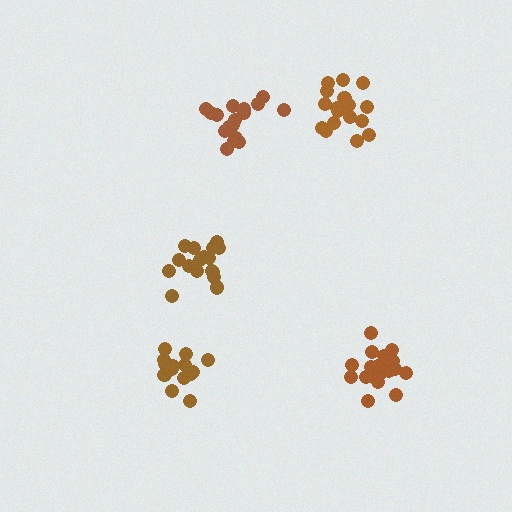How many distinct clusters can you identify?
There are 5 distinct clusters.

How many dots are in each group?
Group 1: 21 dots, Group 2: 20 dots, Group 3: 17 dots, Group 4: 18 dots, Group 5: 15 dots (91 total).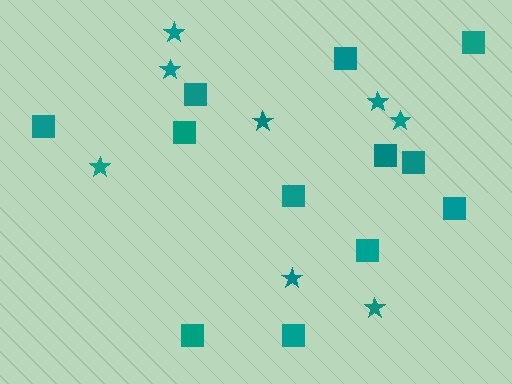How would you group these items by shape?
There are 2 groups: one group of stars (8) and one group of squares (12).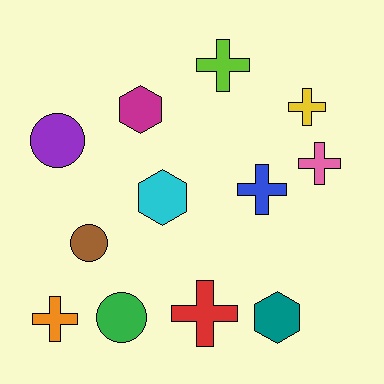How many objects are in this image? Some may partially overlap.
There are 12 objects.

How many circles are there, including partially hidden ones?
There are 3 circles.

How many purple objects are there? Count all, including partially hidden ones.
There is 1 purple object.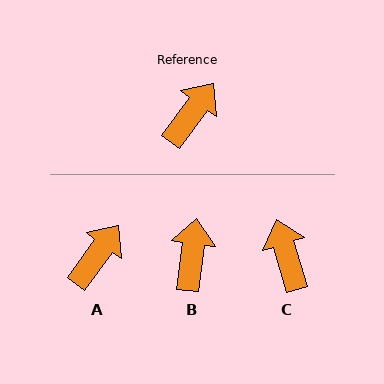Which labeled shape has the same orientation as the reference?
A.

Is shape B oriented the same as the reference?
No, it is off by about 29 degrees.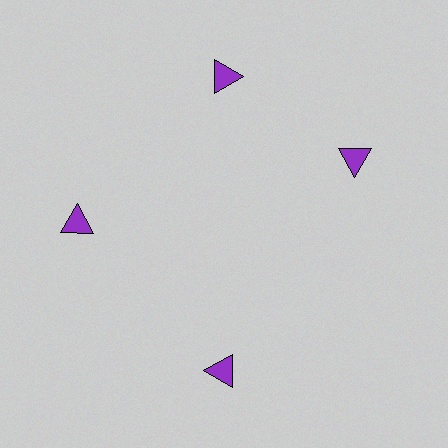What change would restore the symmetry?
The symmetry would be restored by rotating it back into even spacing with its neighbors so that all 4 triangles sit at equal angles and equal distance from the center.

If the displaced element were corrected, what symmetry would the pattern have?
It would have 4-fold rotational symmetry — the pattern would map onto itself every 90 degrees.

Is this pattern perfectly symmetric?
No. The 4 purple triangles are arranged in a ring, but one element near the 3 o'clock position is rotated out of alignment along the ring, breaking the 4-fold rotational symmetry.